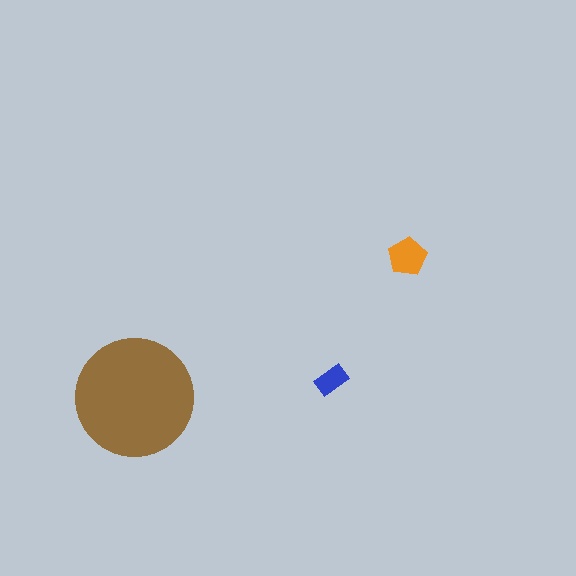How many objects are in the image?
There are 3 objects in the image.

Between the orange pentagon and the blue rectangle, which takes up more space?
The orange pentagon.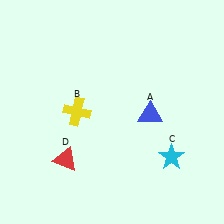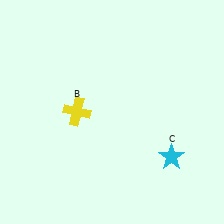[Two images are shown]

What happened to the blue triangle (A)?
The blue triangle (A) was removed in Image 2. It was in the bottom-right area of Image 1.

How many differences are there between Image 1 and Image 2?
There are 2 differences between the two images.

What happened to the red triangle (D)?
The red triangle (D) was removed in Image 2. It was in the bottom-left area of Image 1.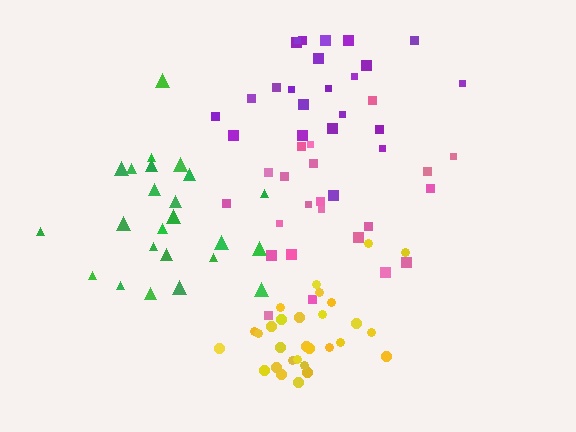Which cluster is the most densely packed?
Yellow.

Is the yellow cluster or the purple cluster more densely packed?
Yellow.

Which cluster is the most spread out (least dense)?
Pink.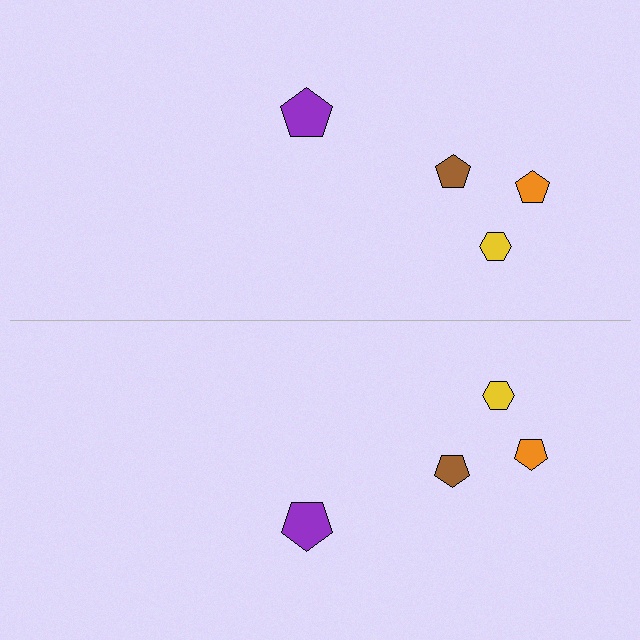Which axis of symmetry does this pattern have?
The pattern has a horizontal axis of symmetry running through the center of the image.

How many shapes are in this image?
There are 8 shapes in this image.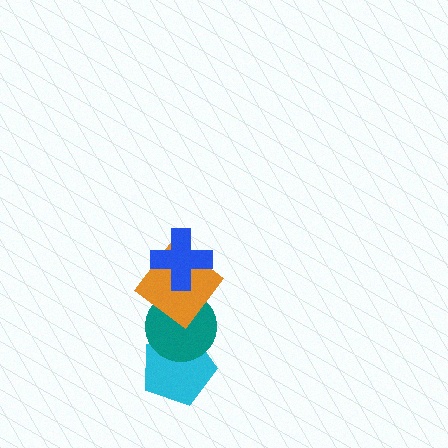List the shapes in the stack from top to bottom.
From top to bottom: the blue cross, the orange diamond, the teal circle, the cyan pentagon.